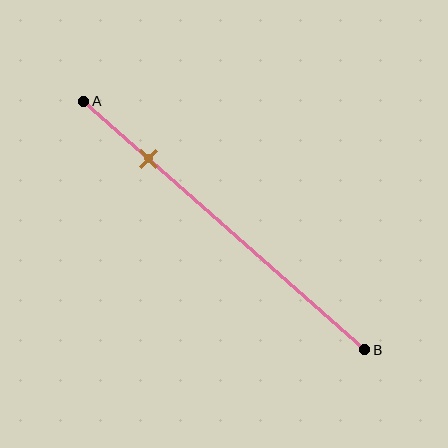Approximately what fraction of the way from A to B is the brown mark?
The brown mark is approximately 25% of the way from A to B.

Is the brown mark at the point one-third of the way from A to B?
No, the mark is at about 25% from A, not at the 33% one-third point.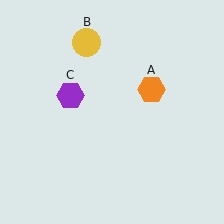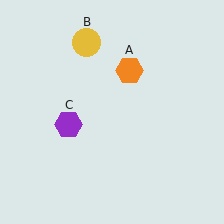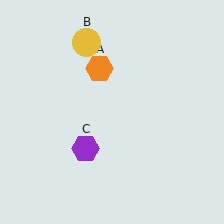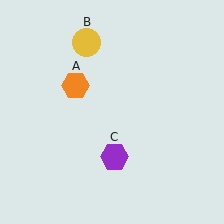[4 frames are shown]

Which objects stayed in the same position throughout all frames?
Yellow circle (object B) remained stationary.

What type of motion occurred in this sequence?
The orange hexagon (object A), purple hexagon (object C) rotated counterclockwise around the center of the scene.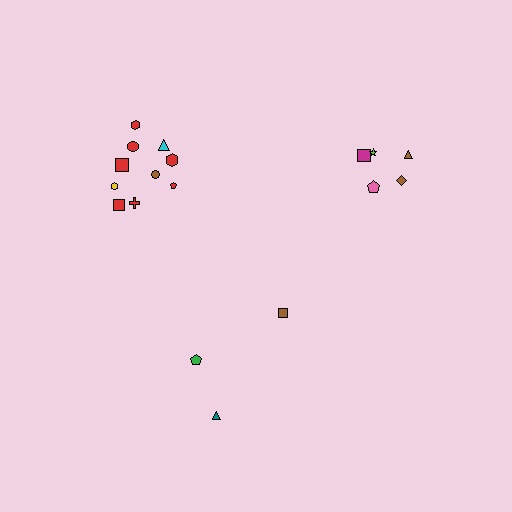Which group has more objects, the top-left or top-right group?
The top-left group.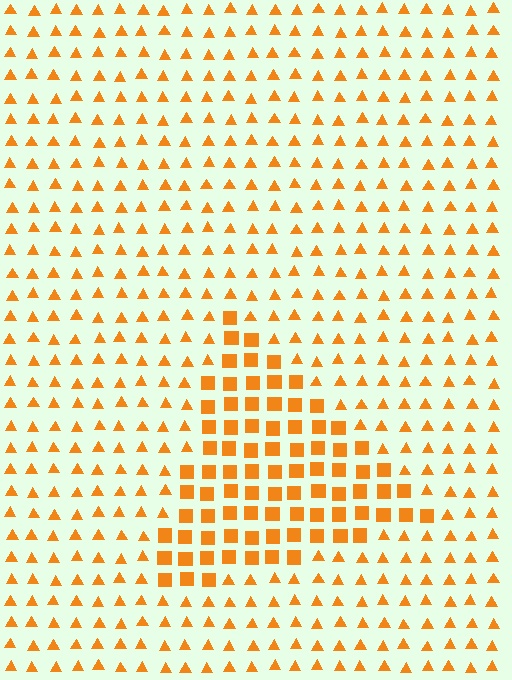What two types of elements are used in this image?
The image uses squares inside the triangle region and triangles outside it.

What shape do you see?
I see a triangle.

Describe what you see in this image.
The image is filled with small orange elements arranged in a uniform grid. A triangle-shaped region contains squares, while the surrounding area contains triangles. The boundary is defined purely by the change in element shape.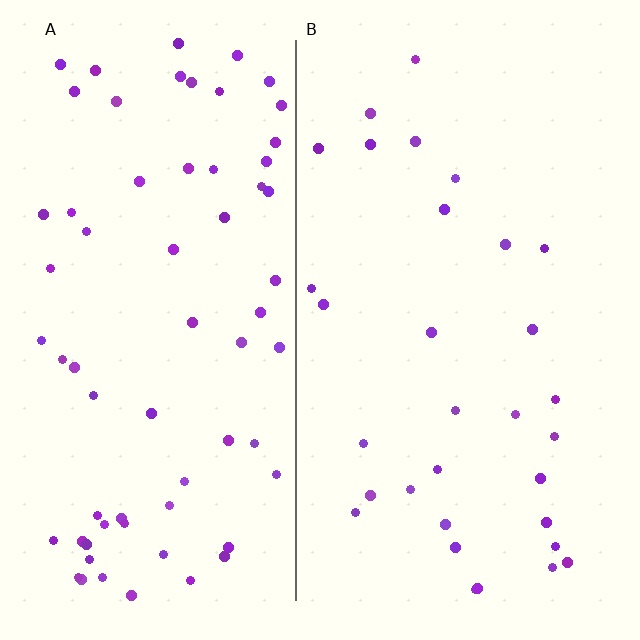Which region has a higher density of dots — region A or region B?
A (the left).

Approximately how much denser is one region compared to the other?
Approximately 2.1× — region A over region B.